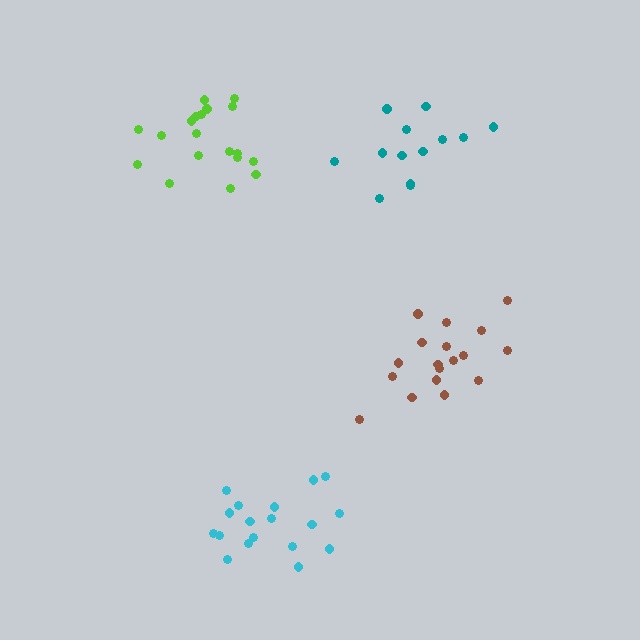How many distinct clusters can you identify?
There are 4 distinct clusters.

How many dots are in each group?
Group 1: 18 dots, Group 2: 19 dots, Group 3: 18 dots, Group 4: 13 dots (68 total).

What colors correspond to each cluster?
The clusters are colored: brown, lime, cyan, teal.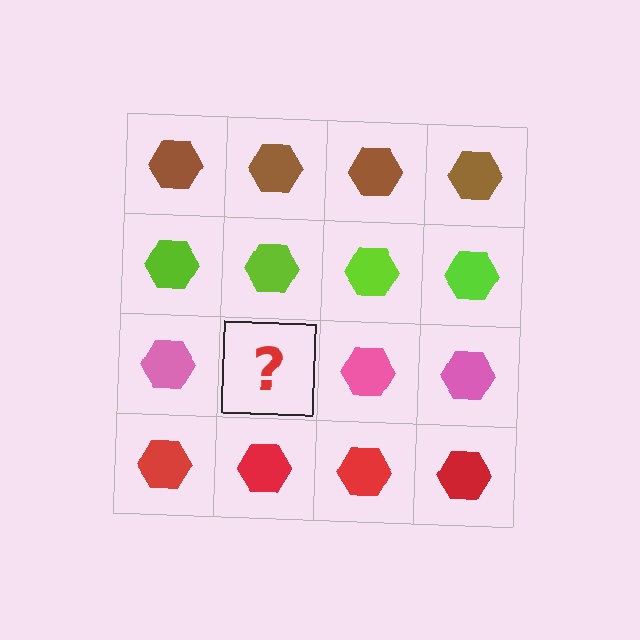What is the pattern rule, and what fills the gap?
The rule is that each row has a consistent color. The gap should be filled with a pink hexagon.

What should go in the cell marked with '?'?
The missing cell should contain a pink hexagon.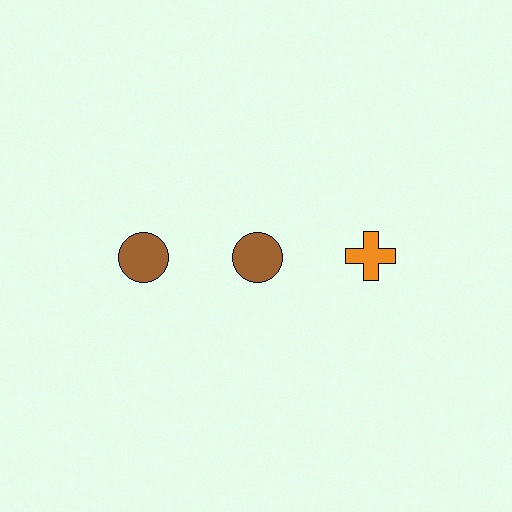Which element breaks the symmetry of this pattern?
The orange cross in the top row, center column breaks the symmetry. All other shapes are brown circles.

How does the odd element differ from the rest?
It differs in both color (orange instead of brown) and shape (cross instead of circle).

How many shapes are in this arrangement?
There are 3 shapes arranged in a grid pattern.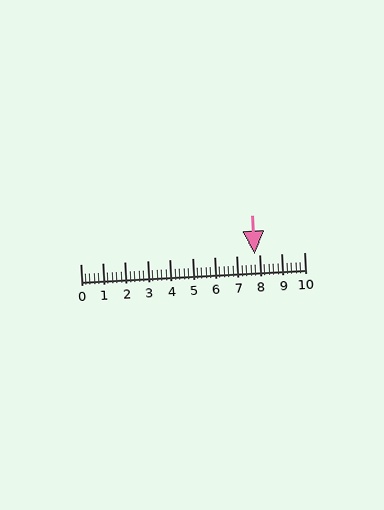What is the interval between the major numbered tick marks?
The major tick marks are spaced 1 units apart.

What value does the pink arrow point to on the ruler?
The pink arrow points to approximately 7.8.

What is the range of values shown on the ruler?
The ruler shows values from 0 to 10.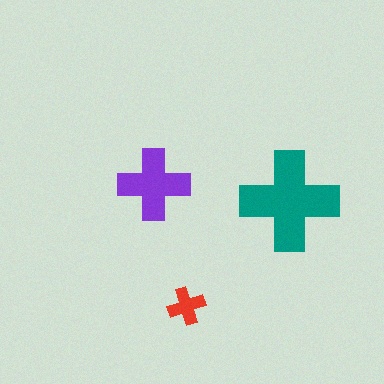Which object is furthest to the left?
The purple cross is leftmost.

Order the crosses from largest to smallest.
the teal one, the purple one, the red one.